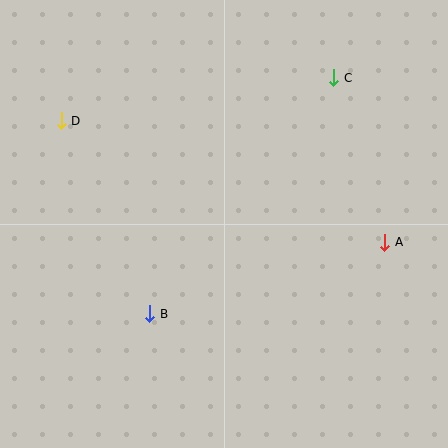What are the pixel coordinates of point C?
Point C is at (334, 78).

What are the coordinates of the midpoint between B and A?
The midpoint between B and A is at (267, 278).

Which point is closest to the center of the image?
Point B at (150, 314) is closest to the center.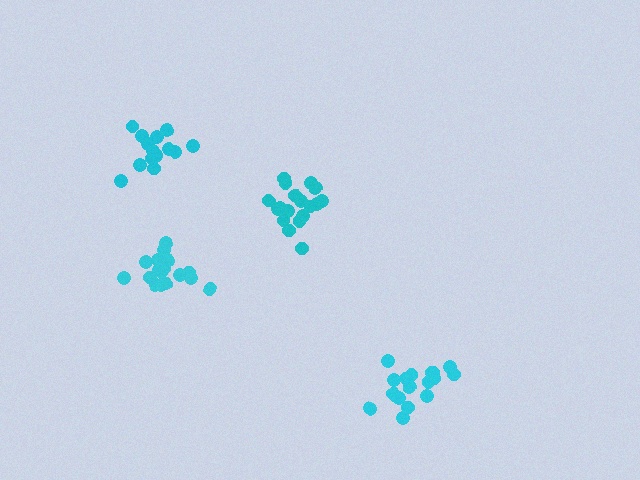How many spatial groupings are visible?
There are 4 spatial groupings.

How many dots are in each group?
Group 1: 18 dots, Group 2: 18 dots, Group 3: 18 dots, Group 4: 15 dots (69 total).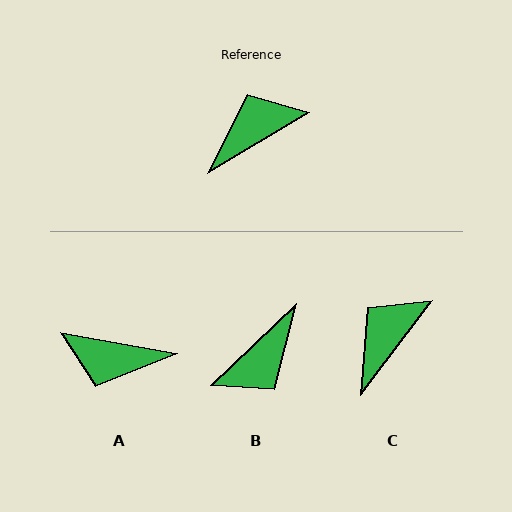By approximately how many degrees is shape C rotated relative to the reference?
Approximately 22 degrees counter-clockwise.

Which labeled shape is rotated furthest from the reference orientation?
B, about 168 degrees away.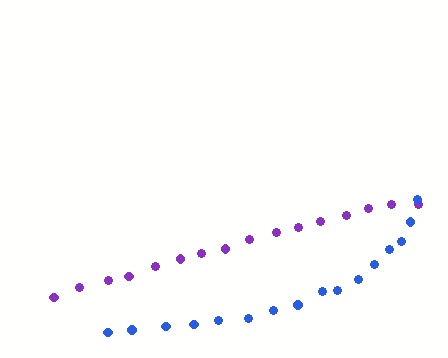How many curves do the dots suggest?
There are 2 distinct paths.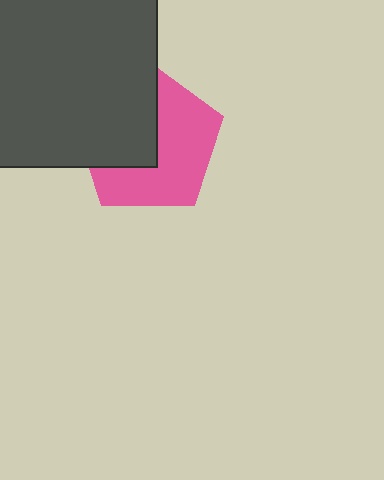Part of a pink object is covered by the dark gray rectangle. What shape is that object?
It is a pentagon.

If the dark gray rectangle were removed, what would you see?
You would see the complete pink pentagon.